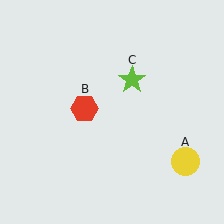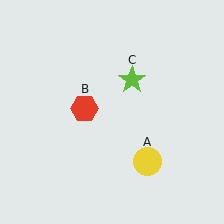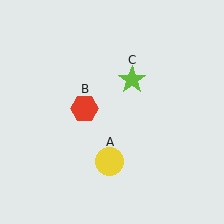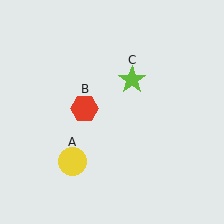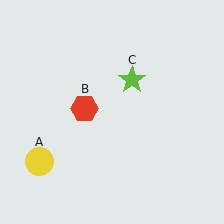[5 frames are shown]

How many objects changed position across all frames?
1 object changed position: yellow circle (object A).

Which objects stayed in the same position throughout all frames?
Red hexagon (object B) and lime star (object C) remained stationary.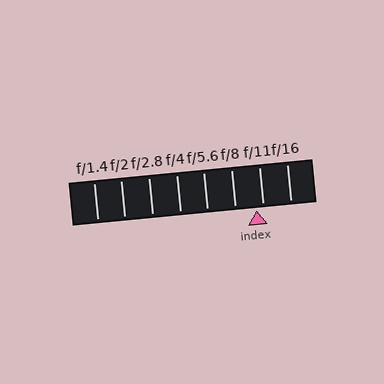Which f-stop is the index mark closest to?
The index mark is closest to f/11.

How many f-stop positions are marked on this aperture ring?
There are 8 f-stop positions marked.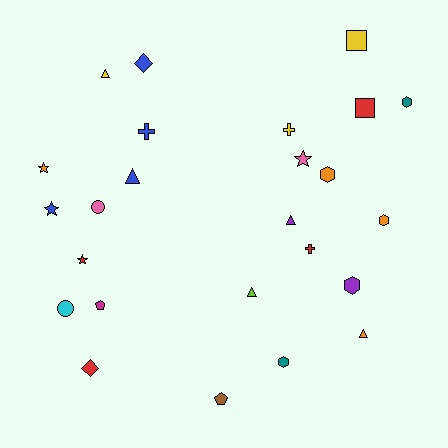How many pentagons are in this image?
There are 2 pentagons.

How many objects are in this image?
There are 25 objects.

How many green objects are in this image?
There are no green objects.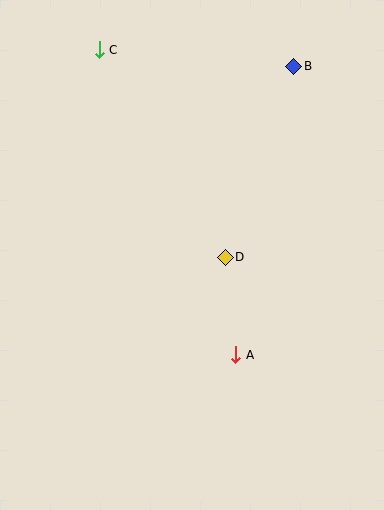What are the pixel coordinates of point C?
Point C is at (99, 50).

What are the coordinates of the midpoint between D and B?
The midpoint between D and B is at (259, 162).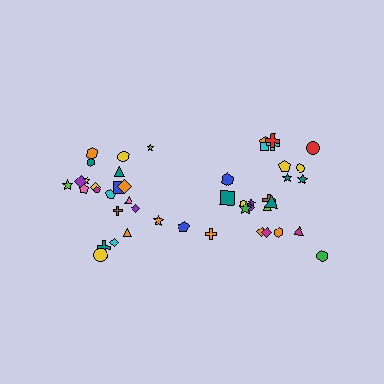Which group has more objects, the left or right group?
The right group.